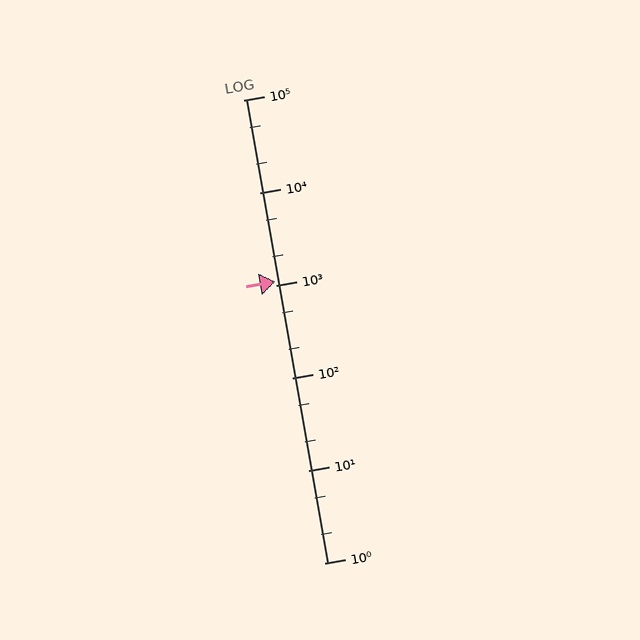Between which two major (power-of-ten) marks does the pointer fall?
The pointer is between 1000 and 10000.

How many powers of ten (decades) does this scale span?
The scale spans 5 decades, from 1 to 100000.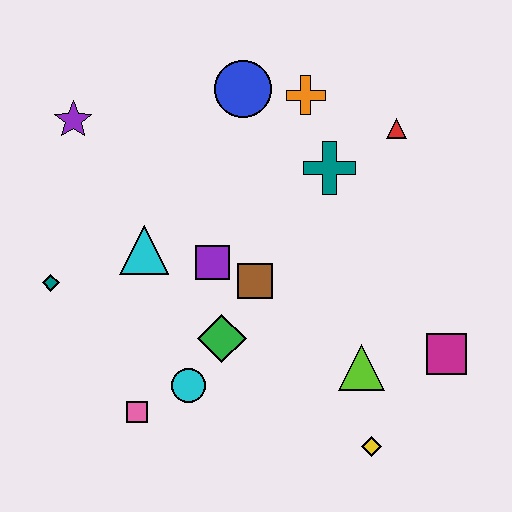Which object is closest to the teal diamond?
The cyan triangle is closest to the teal diamond.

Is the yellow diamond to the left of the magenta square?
Yes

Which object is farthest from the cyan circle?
The red triangle is farthest from the cyan circle.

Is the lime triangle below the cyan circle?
No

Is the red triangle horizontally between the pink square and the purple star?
No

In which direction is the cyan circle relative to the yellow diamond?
The cyan circle is to the left of the yellow diamond.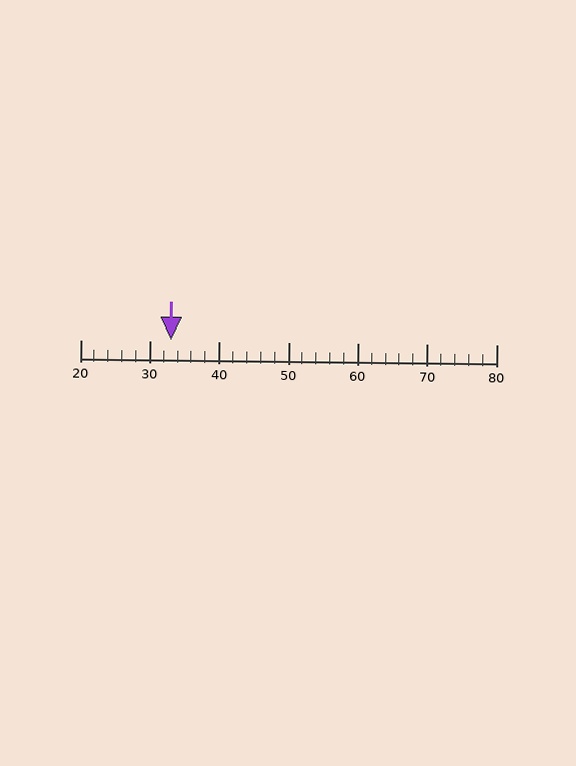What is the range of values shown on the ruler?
The ruler shows values from 20 to 80.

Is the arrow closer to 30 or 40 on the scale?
The arrow is closer to 30.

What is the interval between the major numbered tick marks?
The major tick marks are spaced 10 units apart.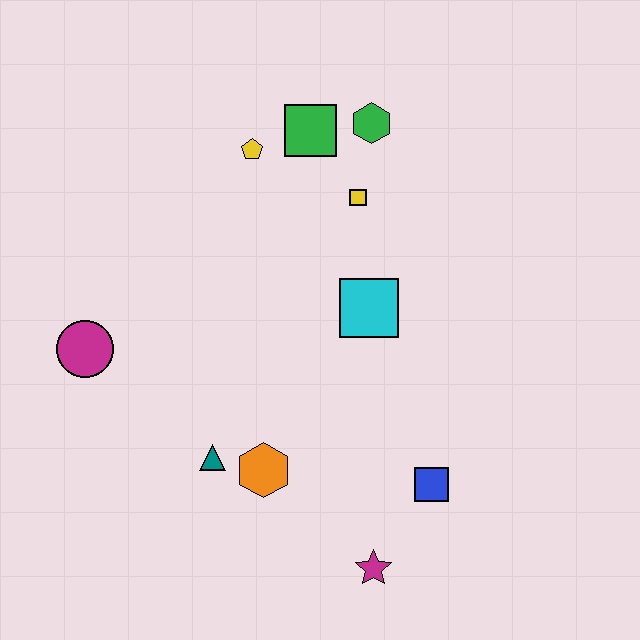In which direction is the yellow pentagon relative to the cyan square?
The yellow pentagon is above the cyan square.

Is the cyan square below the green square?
Yes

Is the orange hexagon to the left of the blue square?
Yes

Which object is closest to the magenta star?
The blue square is closest to the magenta star.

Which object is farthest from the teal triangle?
The green hexagon is farthest from the teal triangle.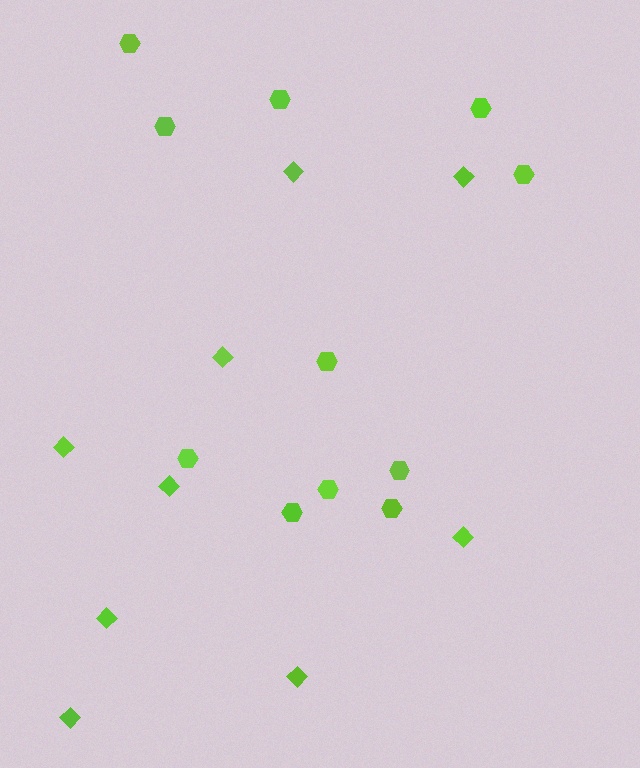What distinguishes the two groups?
There are 2 groups: one group of hexagons (11) and one group of diamonds (9).